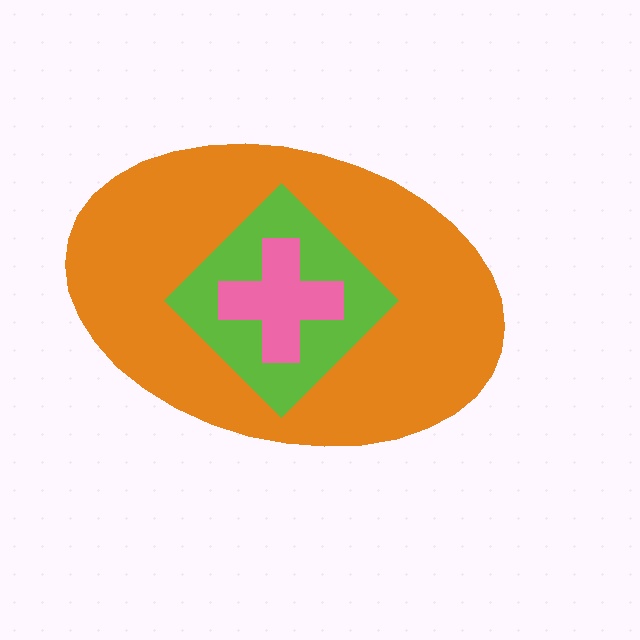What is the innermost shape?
The pink cross.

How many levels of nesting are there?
3.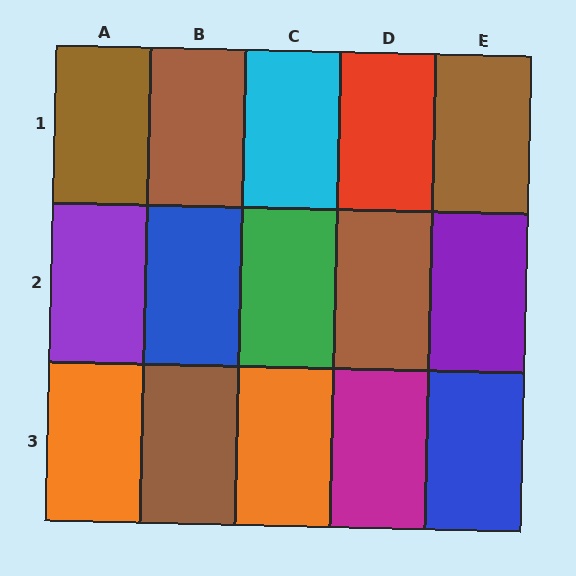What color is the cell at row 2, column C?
Green.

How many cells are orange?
2 cells are orange.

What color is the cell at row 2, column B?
Blue.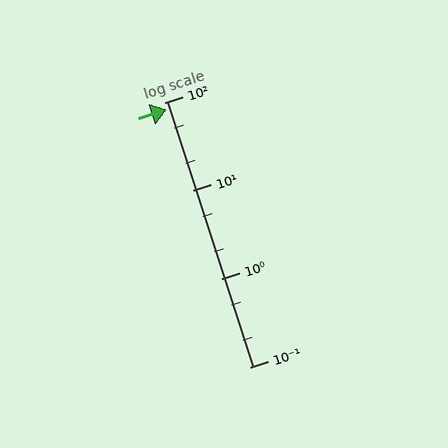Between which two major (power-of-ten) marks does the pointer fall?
The pointer is between 10 and 100.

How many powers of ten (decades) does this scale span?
The scale spans 3 decades, from 0.1 to 100.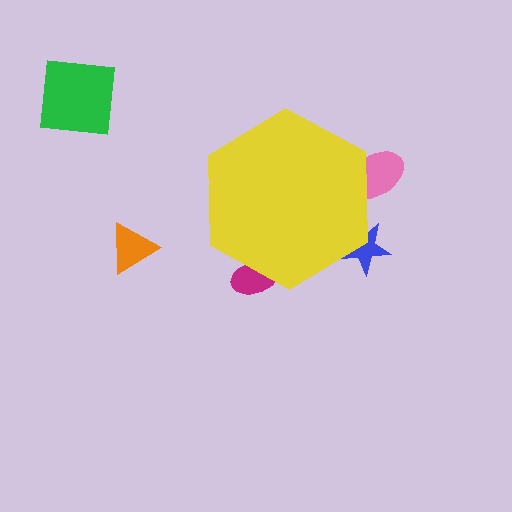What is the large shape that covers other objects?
A yellow hexagon.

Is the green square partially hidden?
No, the green square is fully visible.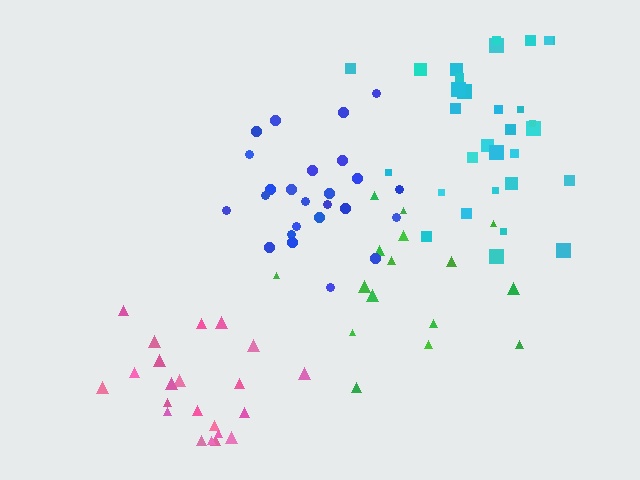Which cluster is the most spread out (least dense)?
Green.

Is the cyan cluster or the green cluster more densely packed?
Cyan.